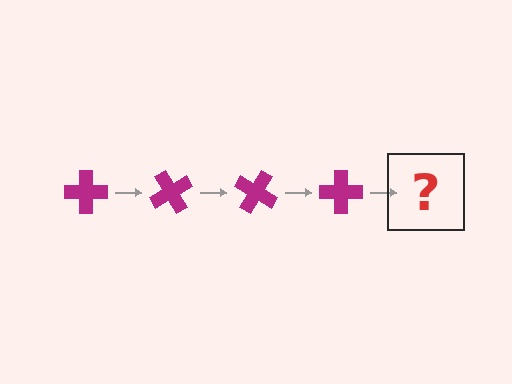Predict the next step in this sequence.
The next step is a magenta cross rotated 240 degrees.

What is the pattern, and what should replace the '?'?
The pattern is that the cross rotates 60 degrees each step. The '?' should be a magenta cross rotated 240 degrees.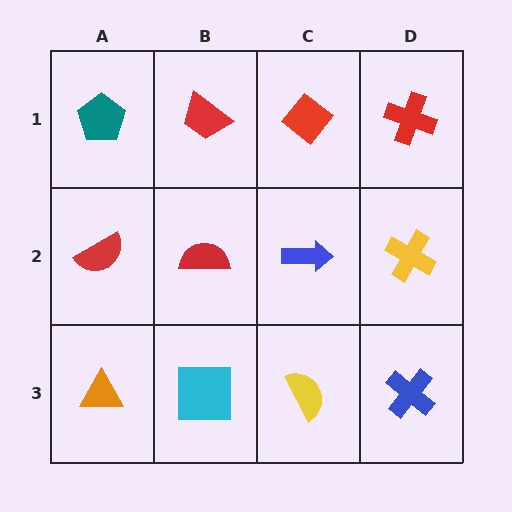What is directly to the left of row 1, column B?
A teal pentagon.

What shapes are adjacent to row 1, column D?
A yellow cross (row 2, column D), a red diamond (row 1, column C).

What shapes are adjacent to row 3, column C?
A blue arrow (row 2, column C), a cyan square (row 3, column B), a blue cross (row 3, column D).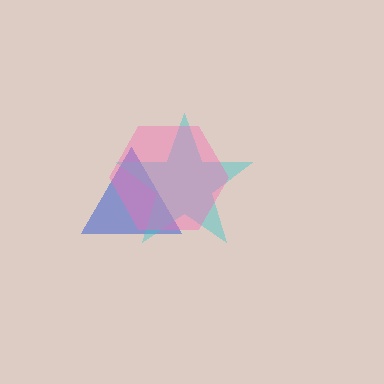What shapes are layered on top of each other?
The layered shapes are: a blue triangle, a cyan star, a pink hexagon.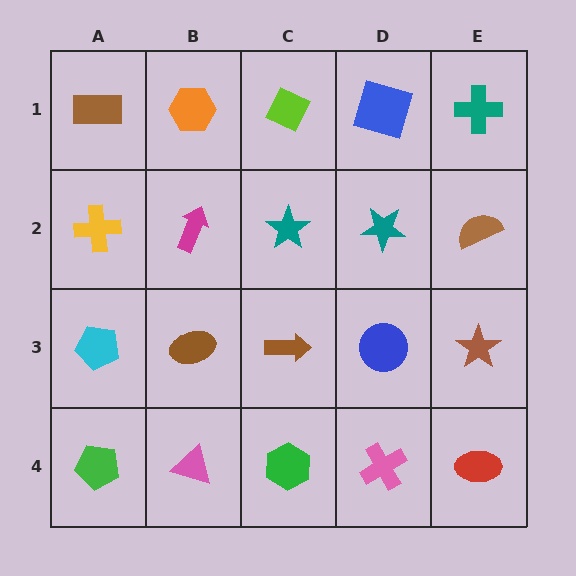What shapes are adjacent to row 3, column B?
A magenta arrow (row 2, column B), a pink triangle (row 4, column B), a cyan pentagon (row 3, column A), a brown arrow (row 3, column C).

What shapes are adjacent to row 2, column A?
A brown rectangle (row 1, column A), a cyan pentagon (row 3, column A), a magenta arrow (row 2, column B).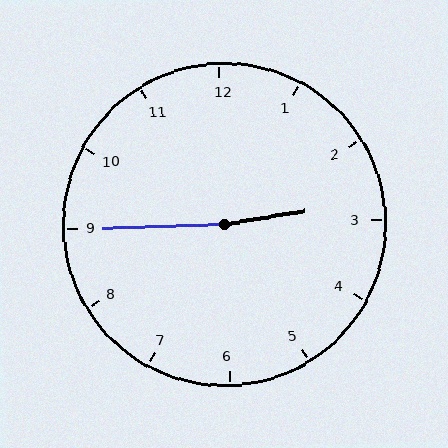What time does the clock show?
2:45.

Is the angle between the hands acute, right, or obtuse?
It is obtuse.